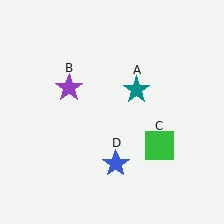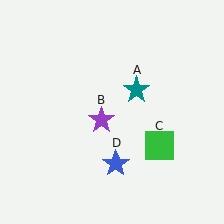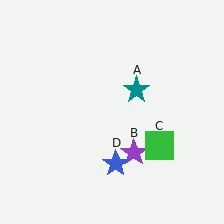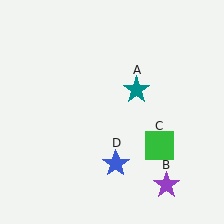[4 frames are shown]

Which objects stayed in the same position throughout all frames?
Teal star (object A) and green square (object C) and blue star (object D) remained stationary.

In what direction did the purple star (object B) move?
The purple star (object B) moved down and to the right.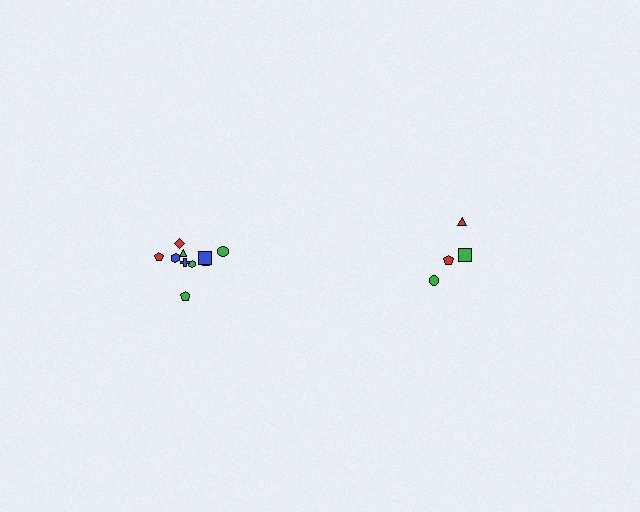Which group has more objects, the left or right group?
The left group.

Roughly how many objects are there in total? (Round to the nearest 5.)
Roughly 15 objects in total.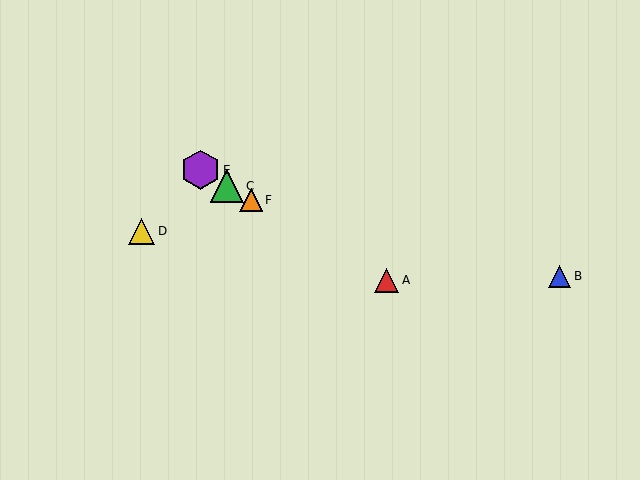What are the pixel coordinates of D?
Object D is at (142, 231).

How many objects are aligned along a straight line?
4 objects (A, C, E, F) are aligned along a straight line.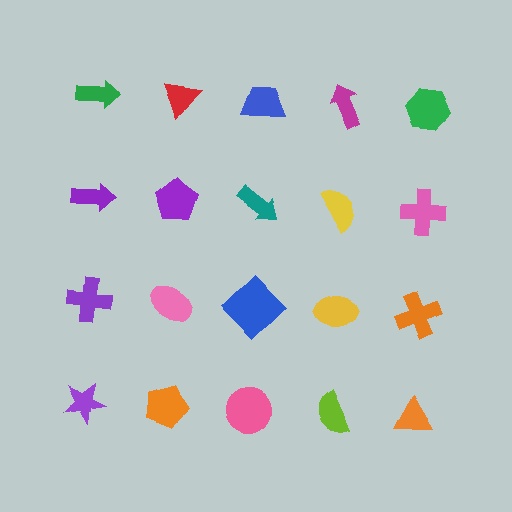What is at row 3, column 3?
A blue diamond.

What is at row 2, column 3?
A teal arrow.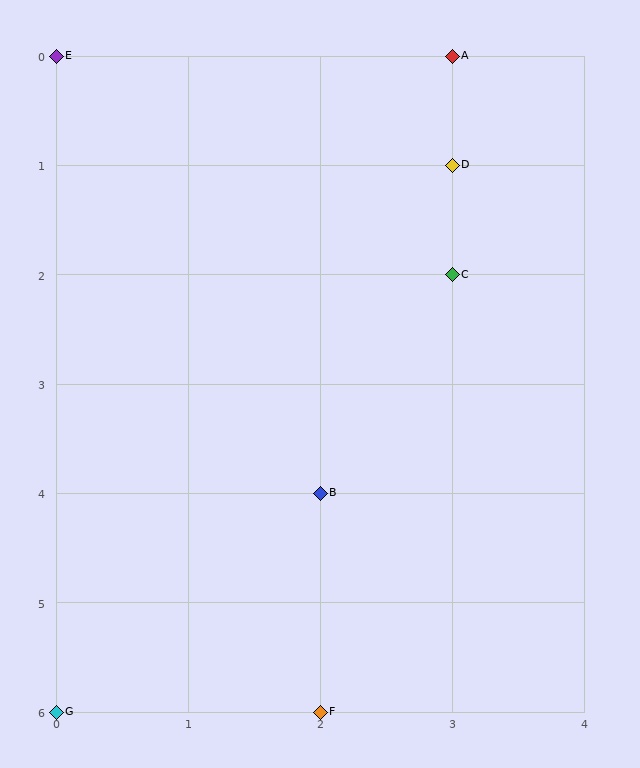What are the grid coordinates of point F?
Point F is at grid coordinates (2, 6).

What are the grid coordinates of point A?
Point A is at grid coordinates (3, 0).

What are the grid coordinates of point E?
Point E is at grid coordinates (0, 0).